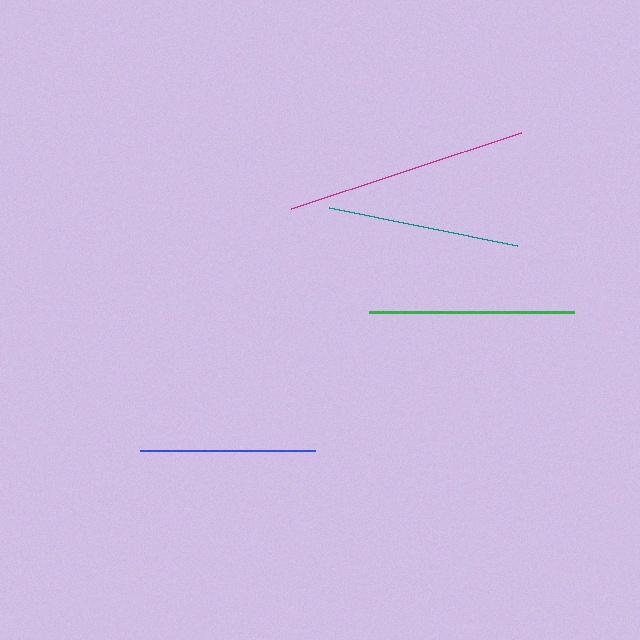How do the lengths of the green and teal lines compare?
The green and teal lines are approximately the same length.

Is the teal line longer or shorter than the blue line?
The teal line is longer than the blue line.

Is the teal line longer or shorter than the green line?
The green line is longer than the teal line.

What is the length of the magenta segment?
The magenta segment is approximately 243 pixels long.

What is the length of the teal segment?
The teal segment is approximately 192 pixels long.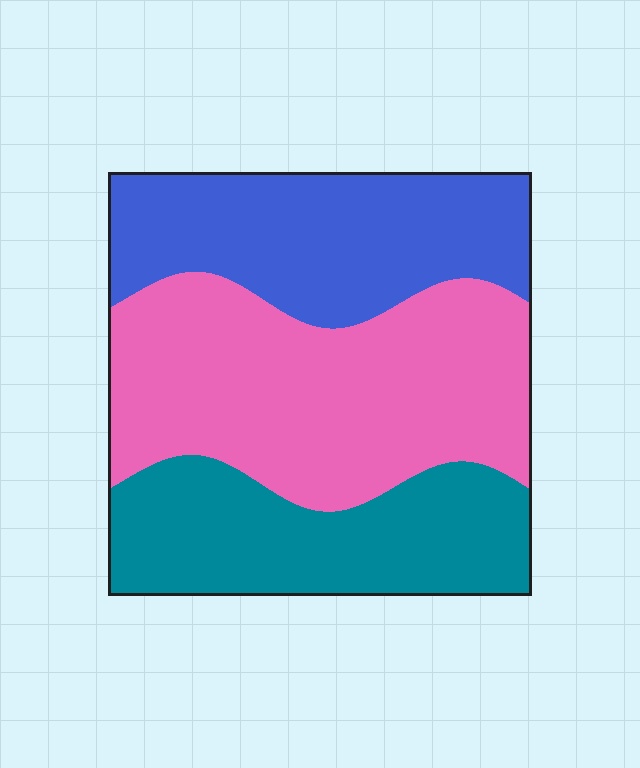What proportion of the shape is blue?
Blue covers 29% of the shape.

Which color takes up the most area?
Pink, at roughly 45%.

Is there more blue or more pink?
Pink.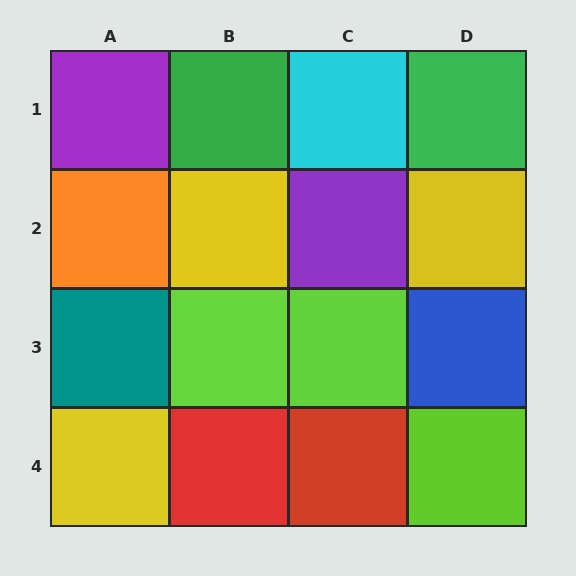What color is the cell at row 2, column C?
Purple.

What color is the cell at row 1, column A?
Purple.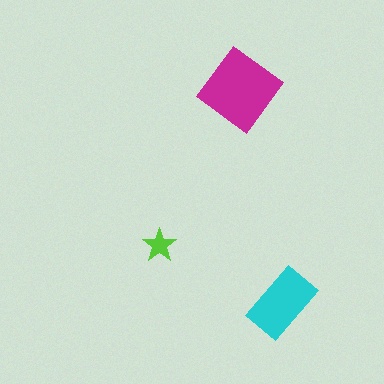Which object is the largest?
The magenta diamond.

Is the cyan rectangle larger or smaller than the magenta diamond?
Smaller.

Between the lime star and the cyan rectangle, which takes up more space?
The cyan rectangle.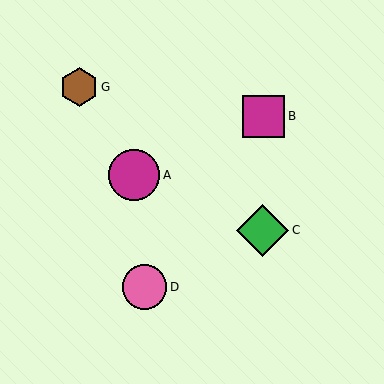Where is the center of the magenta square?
The center of the magenta square is at (264, 116).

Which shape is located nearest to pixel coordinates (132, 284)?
The pink circle (labeled D) at (145, 287) is nearest to that location.